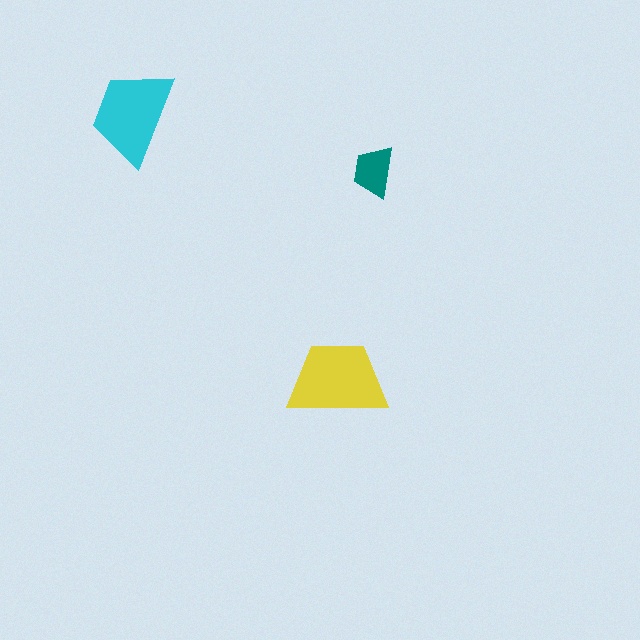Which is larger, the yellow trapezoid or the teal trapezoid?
The yellow one.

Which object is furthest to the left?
The cyan trapezoid is leftmost.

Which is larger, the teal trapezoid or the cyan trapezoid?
The cyan one.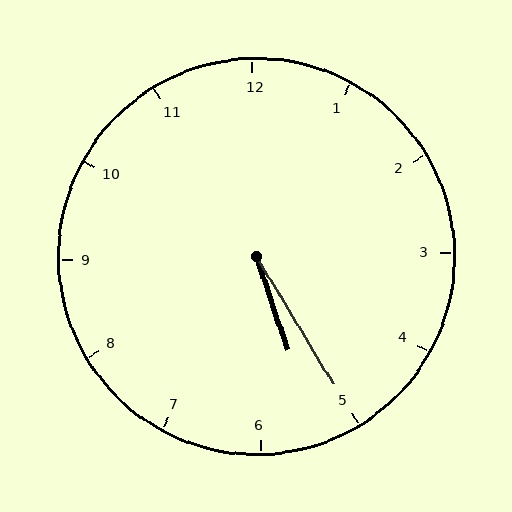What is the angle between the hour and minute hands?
Approximately 12 degrees.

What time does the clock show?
5:25.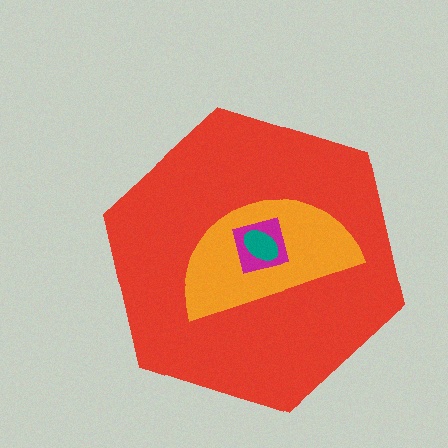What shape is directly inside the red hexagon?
The orange semicircle.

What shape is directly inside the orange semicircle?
The magenta square.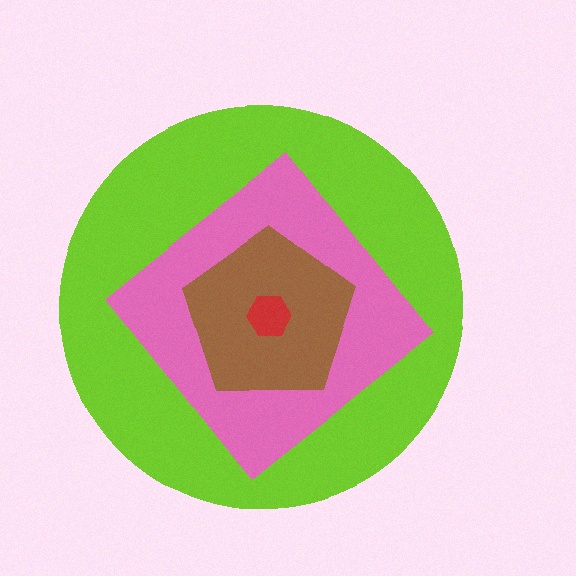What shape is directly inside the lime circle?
The pink diamond.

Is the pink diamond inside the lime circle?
Yes.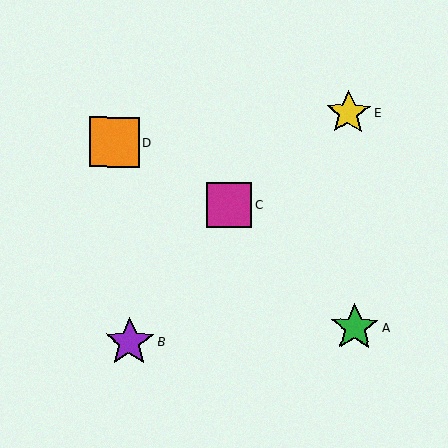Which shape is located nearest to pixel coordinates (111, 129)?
The orange square (labeled D) at (115, 142) is nearest to that location.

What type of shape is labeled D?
Shape D is an orange square.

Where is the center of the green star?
The center of the green star is at (354, 327).